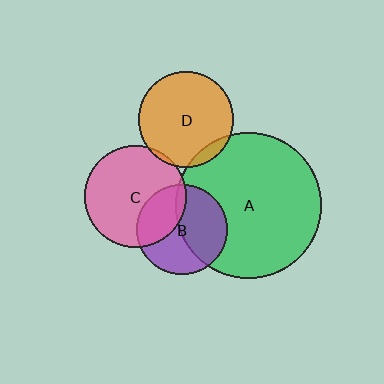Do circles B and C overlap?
Yes.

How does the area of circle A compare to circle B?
Approximately 2.6 times.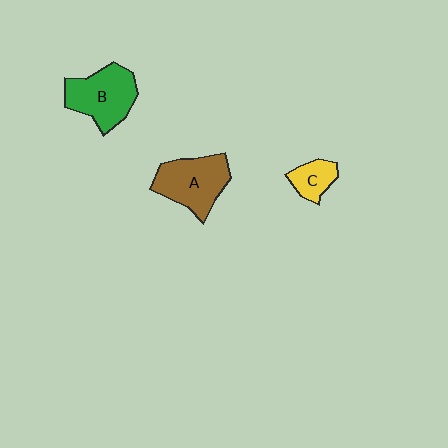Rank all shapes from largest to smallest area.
From largest to smallest: A (brown), B (green), C (yellow).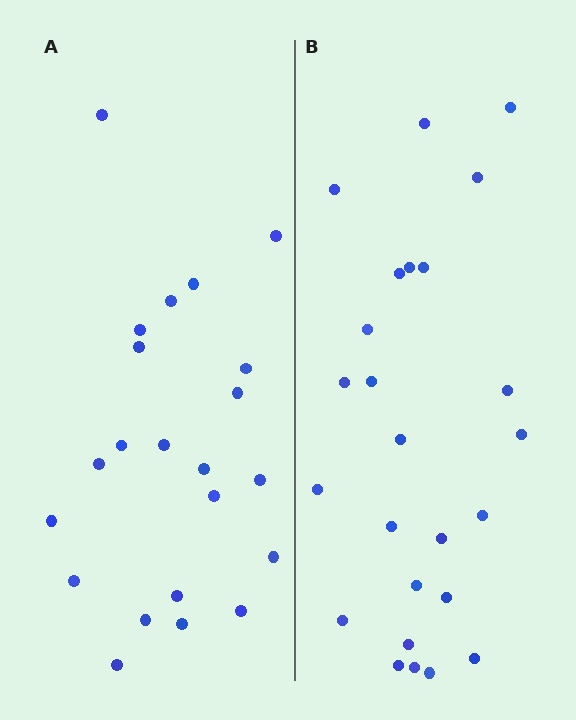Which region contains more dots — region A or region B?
Region B (the right region) has more dots.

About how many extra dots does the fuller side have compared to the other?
Region B has just a few more — roughly 2 or 3 more dots than region A.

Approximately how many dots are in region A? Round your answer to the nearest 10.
About 20 dots. (The exact count is 22, which rounds to 20.)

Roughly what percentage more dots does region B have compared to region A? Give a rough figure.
About 15% more.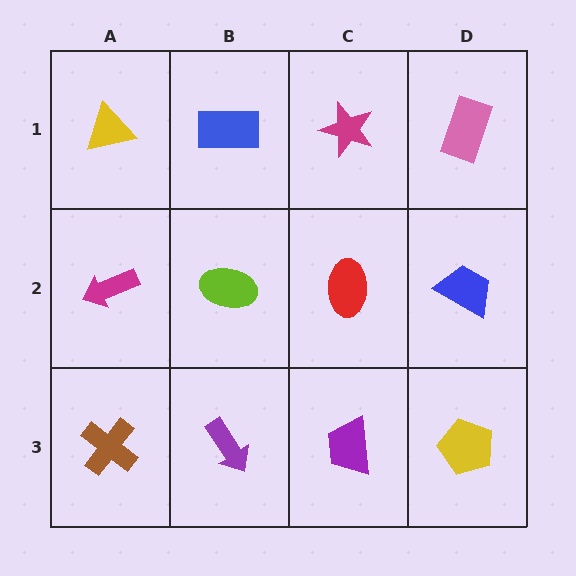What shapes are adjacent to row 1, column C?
A red ellipse (row 2, column C), a blue rectangle (row 1, column B), a pink rectangle (row 1, column D).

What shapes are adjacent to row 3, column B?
A lime ellipse (row 2, column B), a brown cross (row 3, column A), a purple trapezoid (row 3, column C).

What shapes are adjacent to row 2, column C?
A magenta star (row 1, column C), a purple trapezoid (row 3, column C), a lime ellipse (row 2, column B), a blue trapezoid (row 2, column D).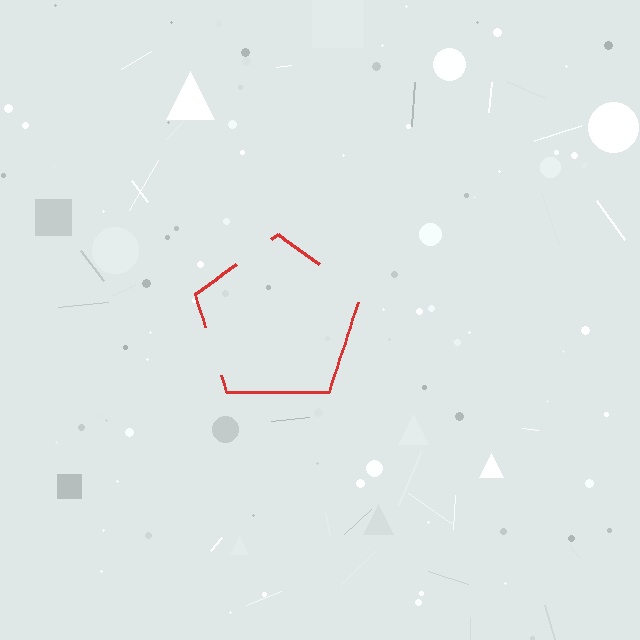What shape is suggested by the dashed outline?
The dashed outline suggests a pentagon.